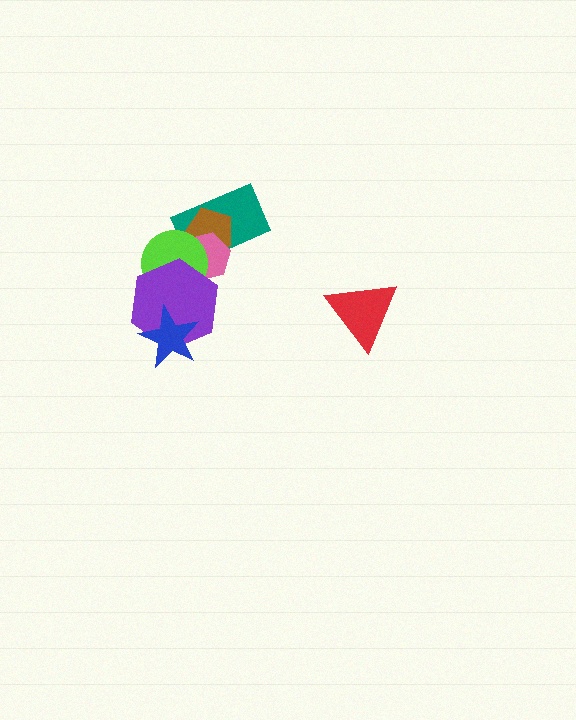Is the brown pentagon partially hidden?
Yes, it is partially covered by another shape.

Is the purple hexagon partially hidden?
Yes, it is partially covered by another shape.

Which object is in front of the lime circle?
The purple hexagon is in front of the lime circle.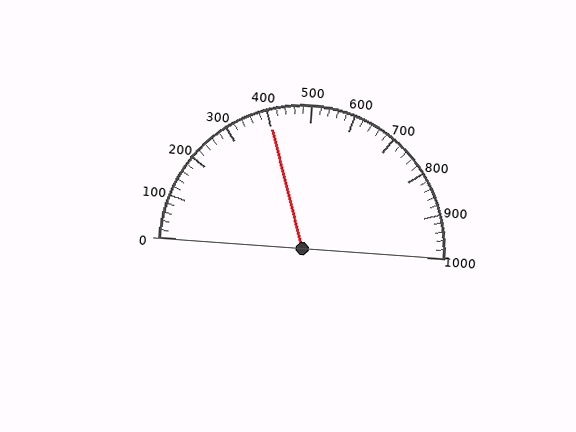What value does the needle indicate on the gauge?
The needle indicates approximately 400.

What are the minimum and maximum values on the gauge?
The gauge ranges from 0 to 1000.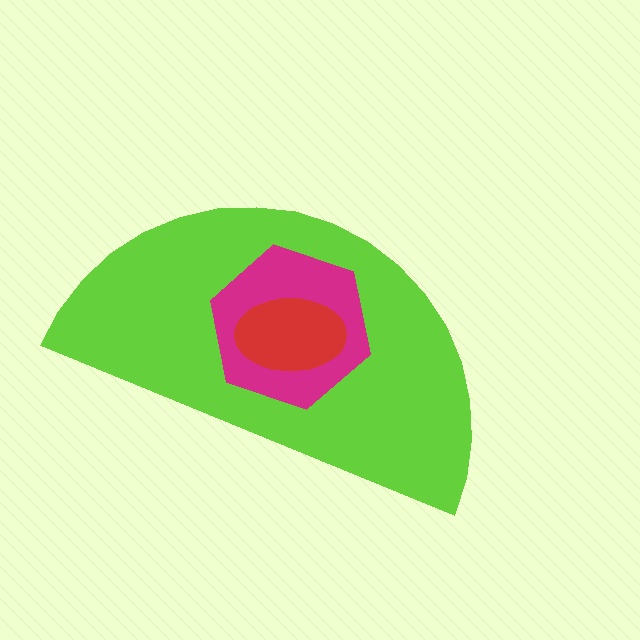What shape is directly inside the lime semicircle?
The magenta hexagon.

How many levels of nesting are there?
3.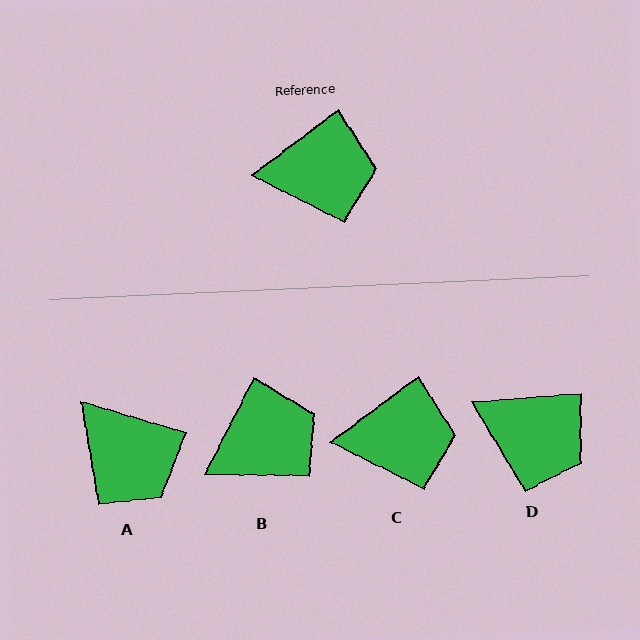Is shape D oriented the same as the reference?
No, it is off by about 32 degrees.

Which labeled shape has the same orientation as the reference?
C.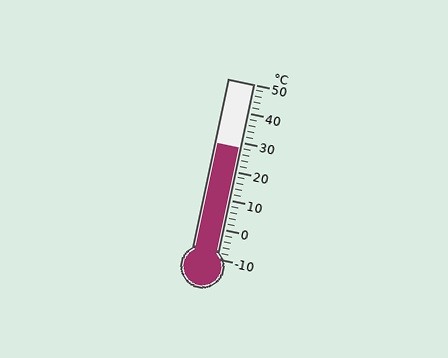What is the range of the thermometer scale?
The thermometer scale ranges from -10°C to 50°C.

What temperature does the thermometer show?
The thermometer shows approximately 28°C.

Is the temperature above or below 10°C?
The temperature is above 10°C.